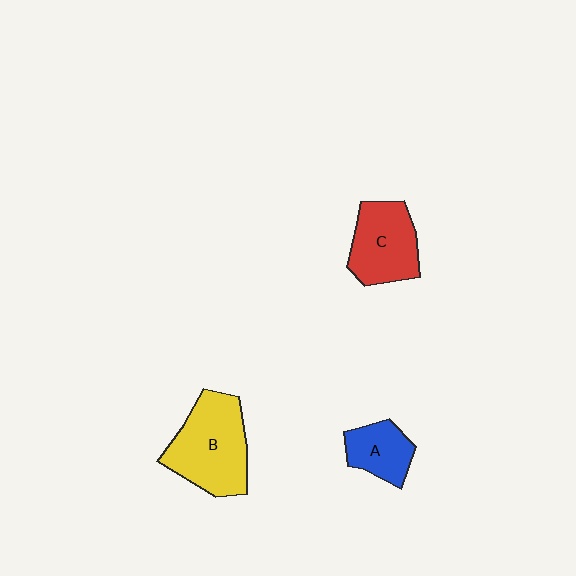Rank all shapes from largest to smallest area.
From largest to smallest: B (yellow), C (red), A (blue).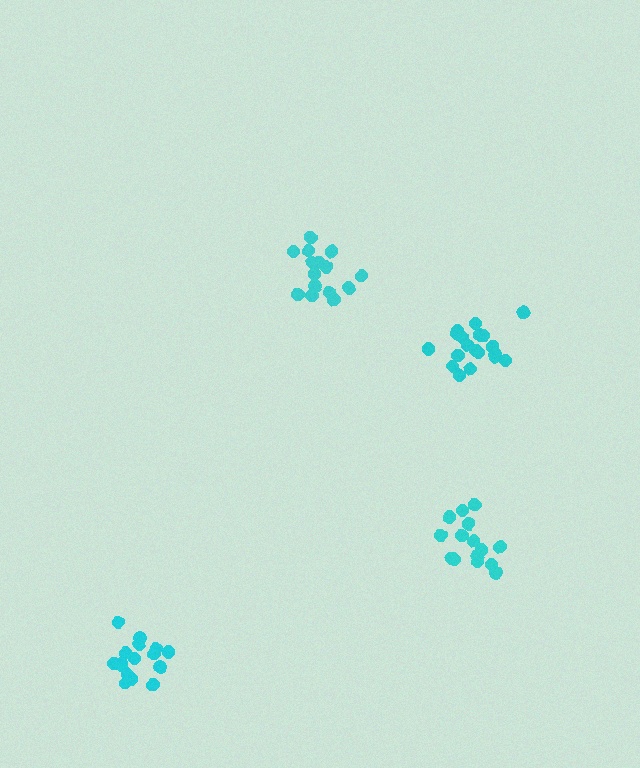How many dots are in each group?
Group 1: 15 dots, Group 2: 15 dots, Group 3: 16 dots, Group 4: 19 dots (65 total).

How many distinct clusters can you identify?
There are 4 distinct clusters.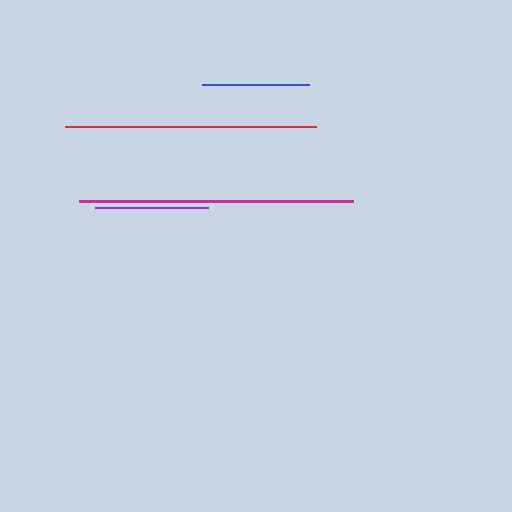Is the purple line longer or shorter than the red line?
The red line is longer than the purple line.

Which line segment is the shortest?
The blue line is the shortest at approximately 108 pixels.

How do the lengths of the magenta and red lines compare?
The magenta and red lines are approximately the same length.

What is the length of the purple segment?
The purple segment is approximately 113 pixels long.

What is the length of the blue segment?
The blue segment is approximately 108 pixels long.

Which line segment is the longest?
The magenta line is the longest at approximately 274 pixels.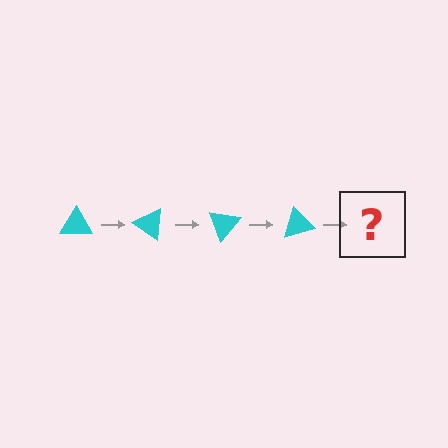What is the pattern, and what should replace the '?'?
The pattern is that the triangle rotates 35 degrees each step. The '?' should be a cyan triangle rotated 140 degrees.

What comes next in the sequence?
The next element should be a cyan triangle rotated 140 degrees.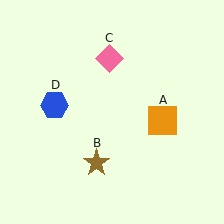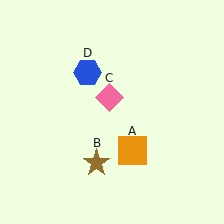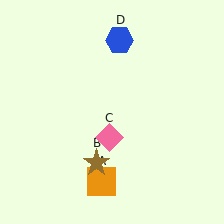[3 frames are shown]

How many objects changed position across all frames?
3 objects changed position: orange square (object A), pink diamond (object C), blue hexagon (object D).